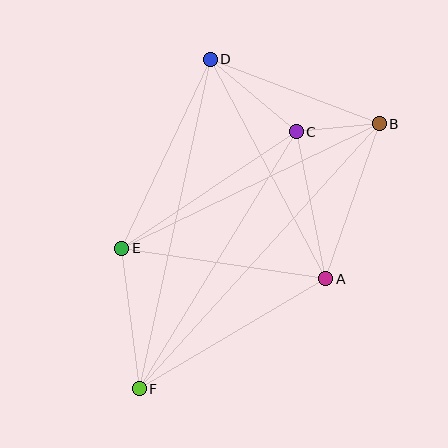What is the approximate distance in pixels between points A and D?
The distance between A and D is approximately 248 pixels.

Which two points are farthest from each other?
Points B and F are farthest from each other.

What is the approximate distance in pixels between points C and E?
The distance between C and E is approximately 210 pixels.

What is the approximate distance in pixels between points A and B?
The distance between A and B is approximately 164 pixels.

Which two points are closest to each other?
Points B and C are closest to each other.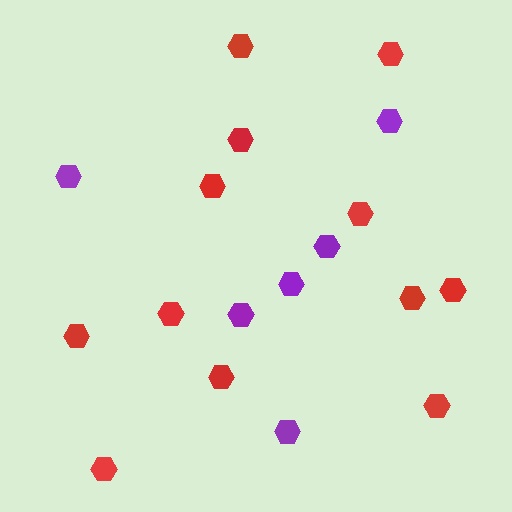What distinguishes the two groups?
There are 2 groups: one group of red hexagons (12) and one group of purple hexagons (6).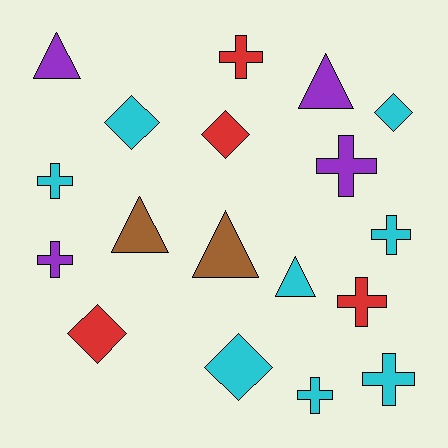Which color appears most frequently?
Cyan, with 8 objects.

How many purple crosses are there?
There are 2 purple crosses.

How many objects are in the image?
There are 18 objects.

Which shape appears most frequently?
Cross, with 8 objects.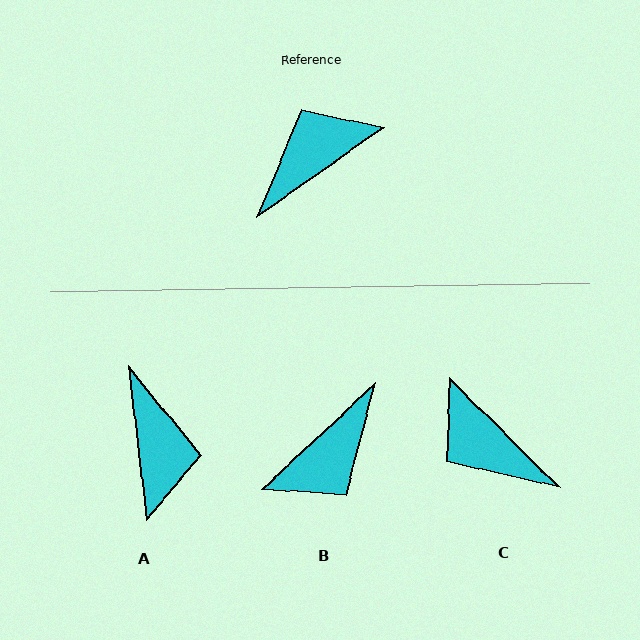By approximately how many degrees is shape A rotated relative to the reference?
Approximately 118 degrees clockwise.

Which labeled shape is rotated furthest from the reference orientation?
B, about 172 degrees away.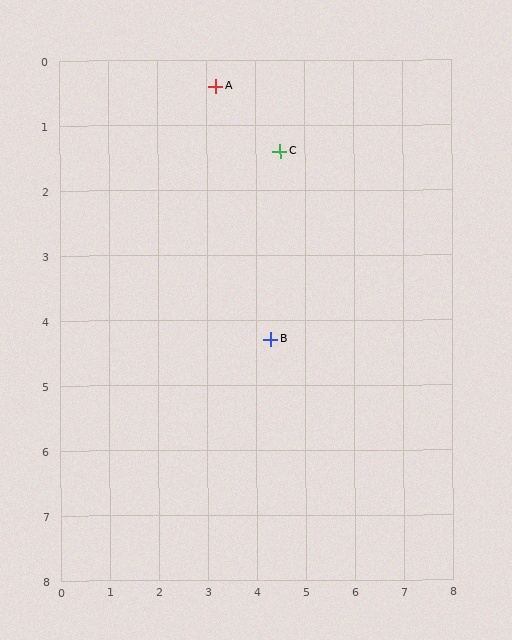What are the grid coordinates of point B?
Point B is at approximately (4.3, 4.3).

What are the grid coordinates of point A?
Point A is at approximately (3.2, 0.4).